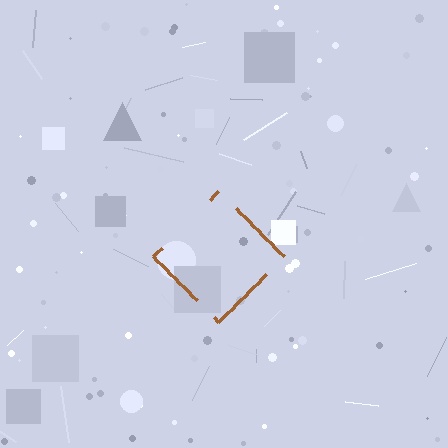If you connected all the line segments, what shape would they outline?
They would outline a diamond.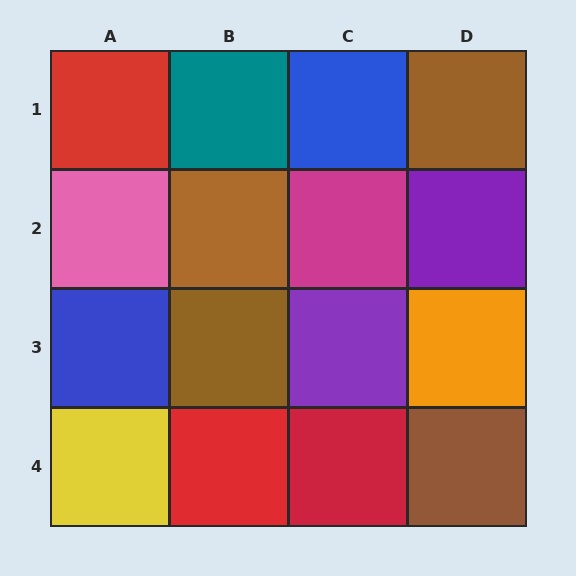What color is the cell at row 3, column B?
Brown.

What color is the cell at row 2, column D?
Purple.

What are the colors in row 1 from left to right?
Red, teal, blue, brown.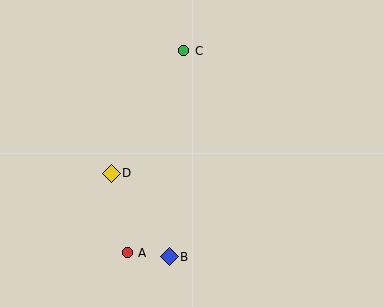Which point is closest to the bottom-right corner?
Point B is closest to the bottom-right corner.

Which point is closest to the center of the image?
Point D at (111, 173) is closest to the center.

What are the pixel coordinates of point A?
Point A is at (127, 253).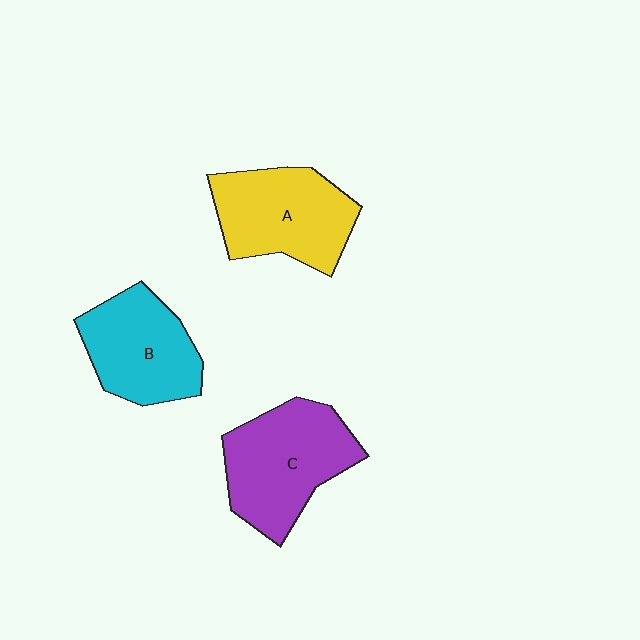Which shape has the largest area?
Shape C (purple).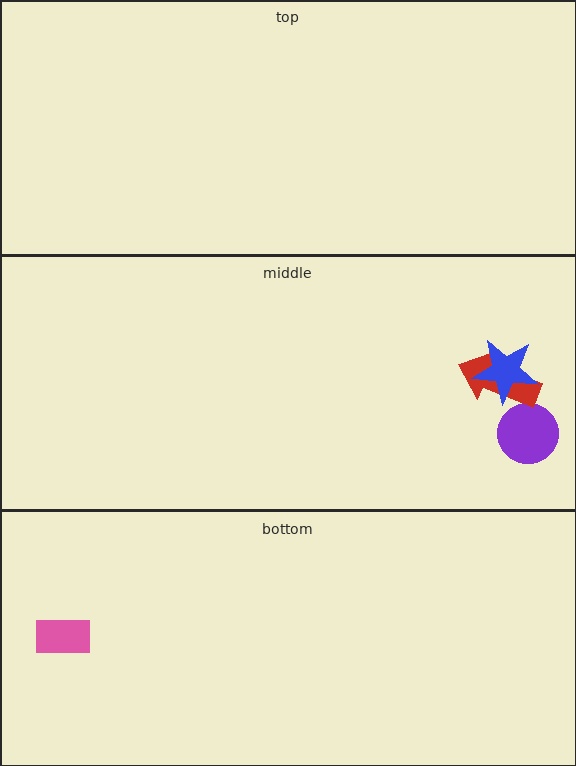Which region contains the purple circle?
The middle region.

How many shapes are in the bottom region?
1.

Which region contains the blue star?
The middle region.